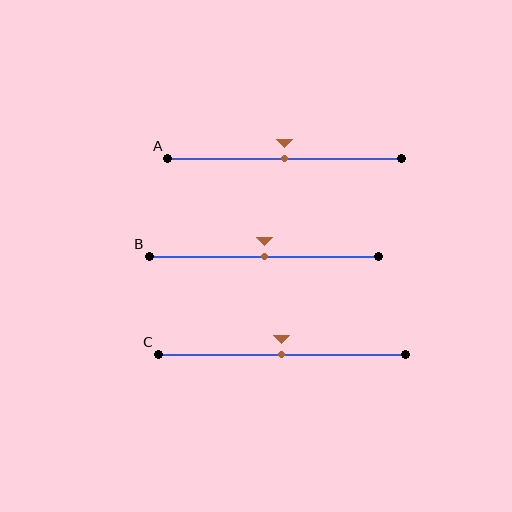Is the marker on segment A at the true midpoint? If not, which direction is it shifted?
Yes, the marker on segment A is at the true midpoint.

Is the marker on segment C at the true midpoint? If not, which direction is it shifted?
Yes, the marker on segment C is at the true midpoint.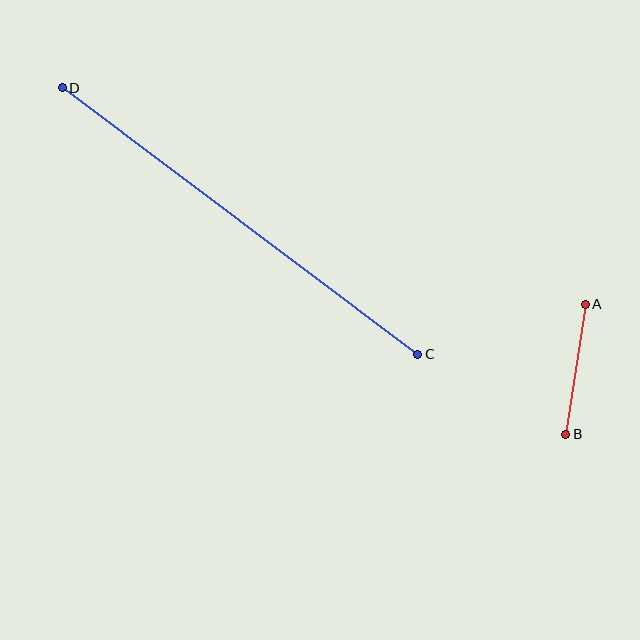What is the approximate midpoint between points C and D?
The midpoint is at approximately (240, 221) pixels.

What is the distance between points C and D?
The distance is approximately 444 pixels.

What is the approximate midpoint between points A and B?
The midpoint is at approximately (576, 369) pixels.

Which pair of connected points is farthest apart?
Points C and D are farthest apart.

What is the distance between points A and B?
The distance is approximately 131 pixels.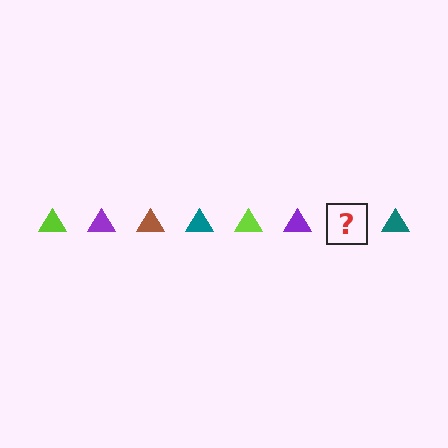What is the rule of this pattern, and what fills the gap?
The rule is that the pattern cycles through lime, purple, brown, teal triangles. The gap should be filled with a brown triangle.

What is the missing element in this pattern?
The missing element is a brown triangle.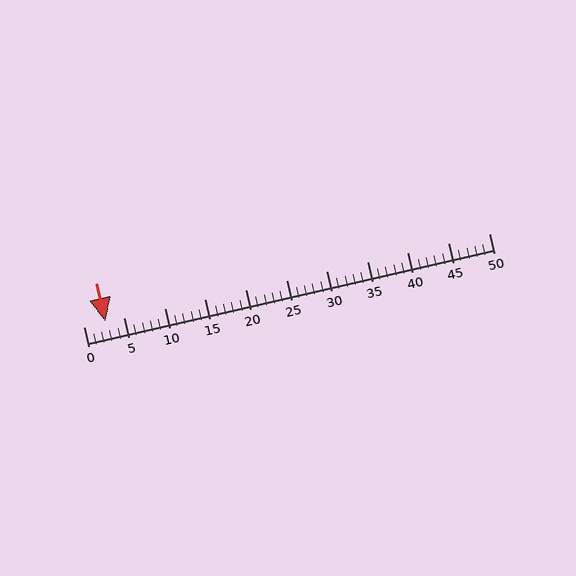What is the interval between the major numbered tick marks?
The major tick marks are spaced 5 units apart.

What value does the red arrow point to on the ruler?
The red arrow points to approximately 3.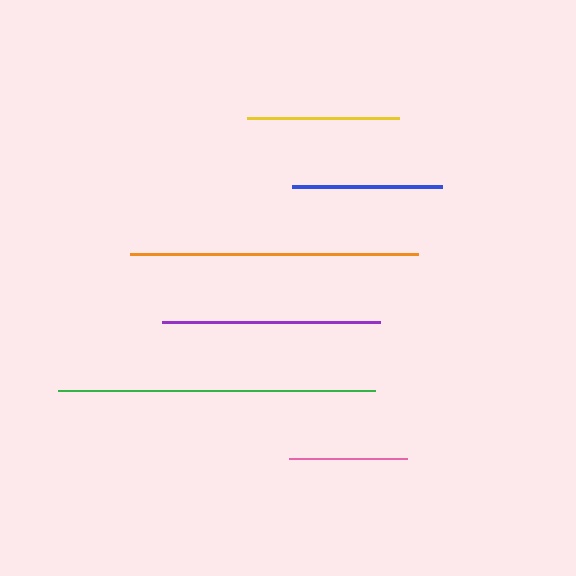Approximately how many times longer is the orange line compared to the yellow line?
The orange line is approximately 1.9 times the length of the yellow line.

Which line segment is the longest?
The green line is the longest at approximately 317 pixels.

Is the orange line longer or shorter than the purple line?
The orange line is longer than the purple line.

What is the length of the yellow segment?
The yellow segment is approximately 152 pixels long.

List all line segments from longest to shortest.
From longest to shortest: green, orange, purple, yellow, blue, pink.